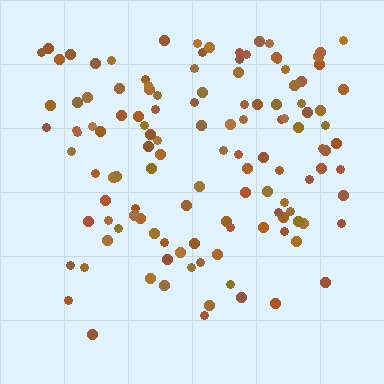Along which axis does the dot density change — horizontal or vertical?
Vertical.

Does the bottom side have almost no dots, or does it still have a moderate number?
Still a moderate number, just noticeably fewer than the top.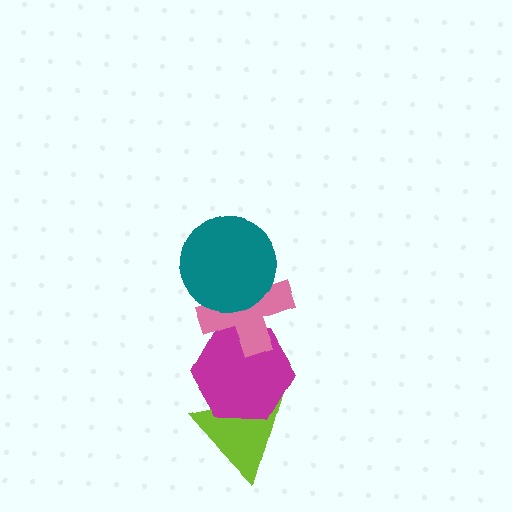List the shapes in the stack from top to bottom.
From top to bottom: the teal circle, the pink cross, the magenta hexagon, the lime triangle.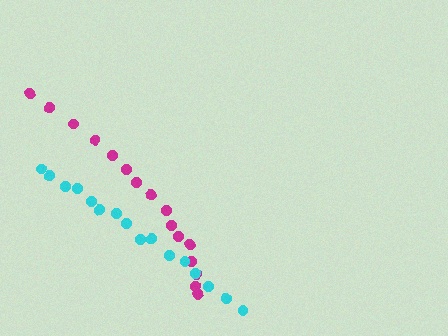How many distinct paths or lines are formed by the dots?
There are 2 distinct paths.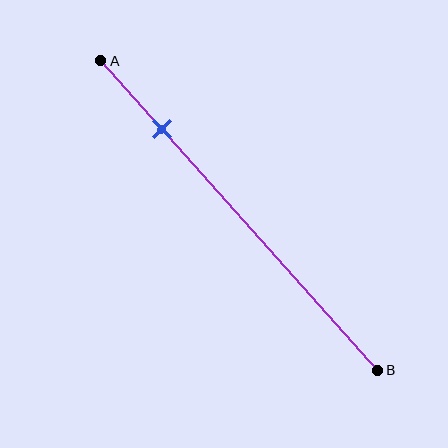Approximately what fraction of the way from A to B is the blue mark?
The blue mark is approximately 20% of the way from A to B.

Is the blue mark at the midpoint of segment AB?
No, the mark is at about 20% from A, not at the 50% midpoint.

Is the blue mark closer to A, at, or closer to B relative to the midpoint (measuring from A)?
The blue mark is closer to point A than the midpoint of segment AB.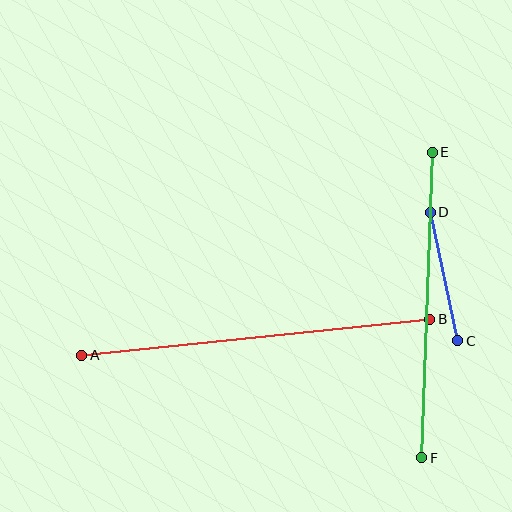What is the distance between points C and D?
The distance is approximately 131 pixels.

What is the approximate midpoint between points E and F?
The midpoint is at approximately (427, 305) pixels.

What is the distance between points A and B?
The distance is approximately 350 pixels.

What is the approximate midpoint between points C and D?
The midpoint is at approximately (444, 277) pixels.